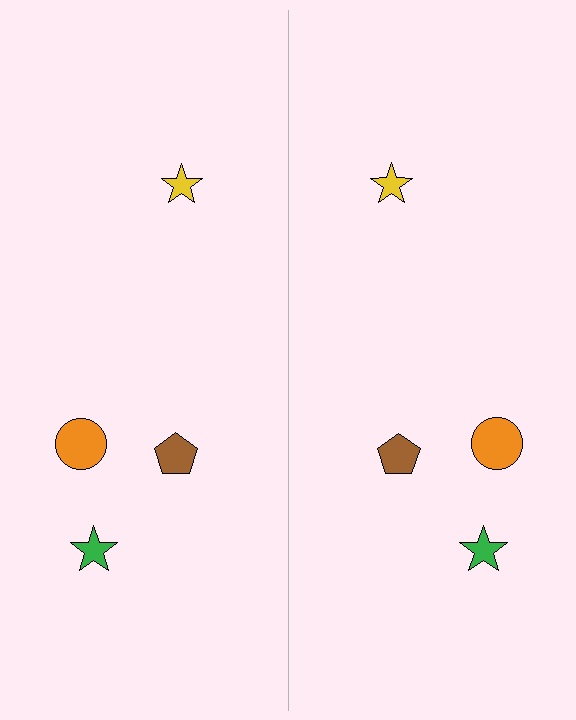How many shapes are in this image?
There are 8 shapes in this image.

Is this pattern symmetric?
Yes, this pattern has bilateral (reflection) symmetry.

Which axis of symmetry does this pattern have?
The pattern has a vertical axis of symmetry running through the center of the image.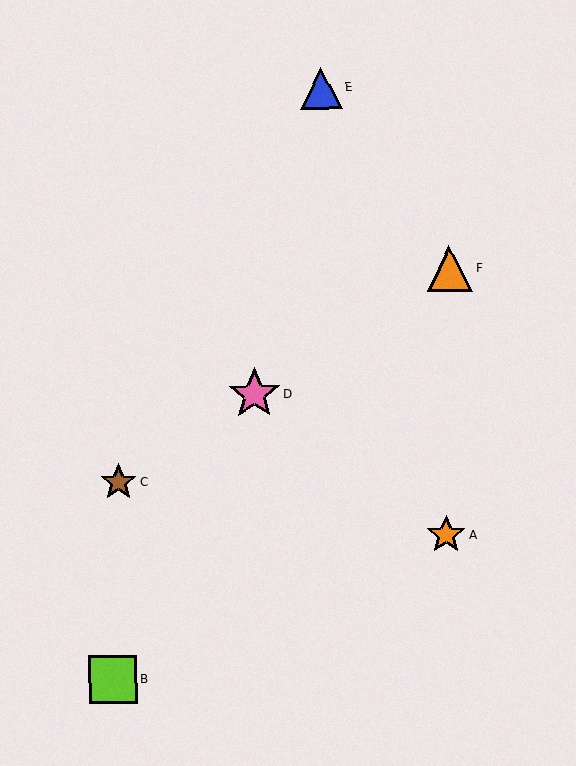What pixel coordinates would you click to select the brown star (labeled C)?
Click at (119, 482) to select the brown star C.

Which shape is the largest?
The pink star (labeled D) is the largest.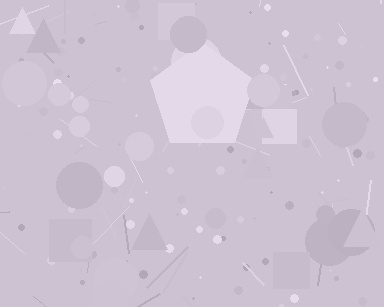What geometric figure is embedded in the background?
A pentagon is embedded in the background.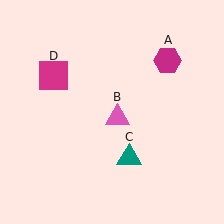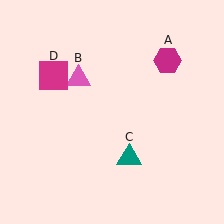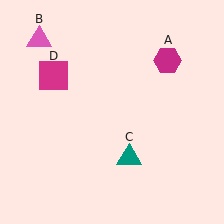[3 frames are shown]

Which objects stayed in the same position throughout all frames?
Magenta hexagon (object A) and teal triangle (object C) and magenta square (object D) remained stationary.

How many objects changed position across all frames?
1 object changed position: pink triangle (object B).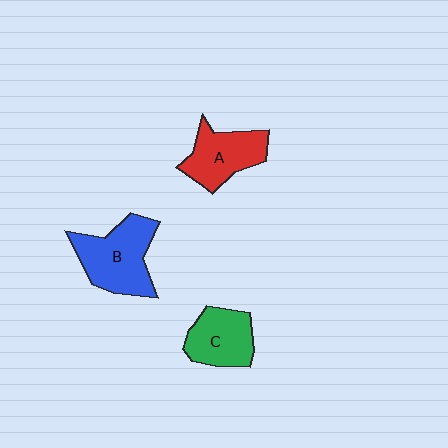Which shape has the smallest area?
Shape C (green).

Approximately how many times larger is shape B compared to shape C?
Approximately 1.4 times.